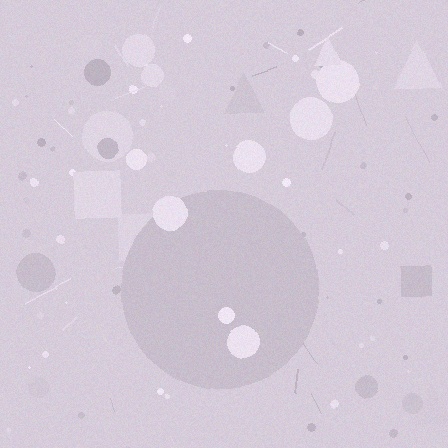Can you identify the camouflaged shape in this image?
The camouflaged shape is a circle.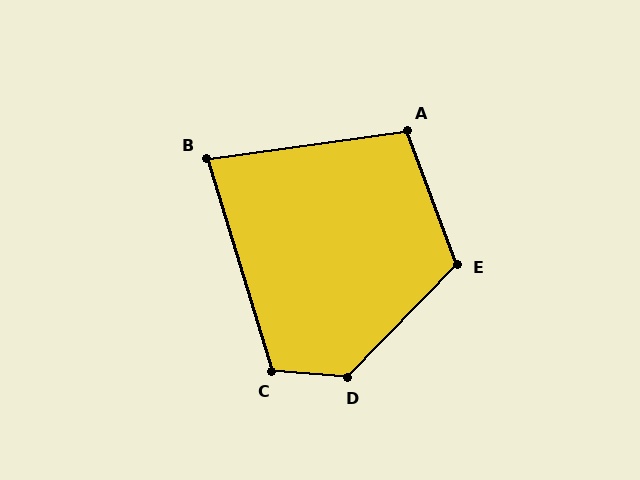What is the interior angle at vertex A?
Approximately 103 degrees (obtuse).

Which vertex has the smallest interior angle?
B, at approximately 81 degrees.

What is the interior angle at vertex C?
Approximately 111 degrees (obtuse).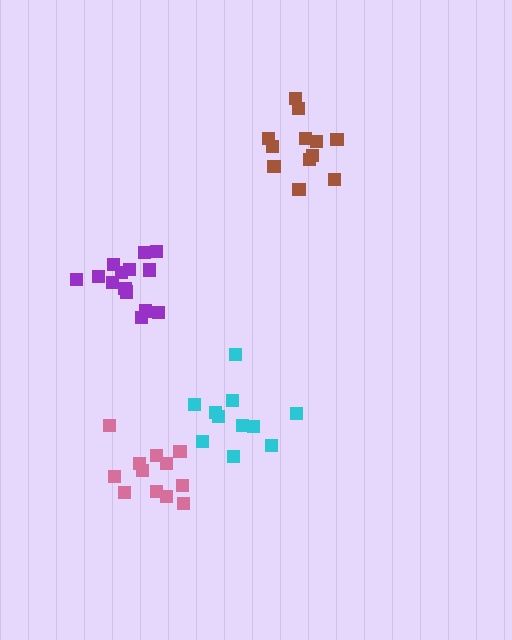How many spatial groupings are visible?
There are 4 spatial groupings.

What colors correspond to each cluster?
The clusters are colored: brown, cyan, purple, pink.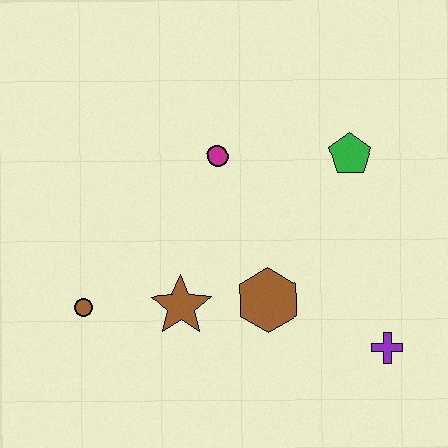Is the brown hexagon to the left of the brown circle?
No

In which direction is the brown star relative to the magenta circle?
The brown star is below the magenta circle.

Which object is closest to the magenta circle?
The green pentagon is closest to the magenta circle.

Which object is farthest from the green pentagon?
The brown circle is farthest from the green pentagon.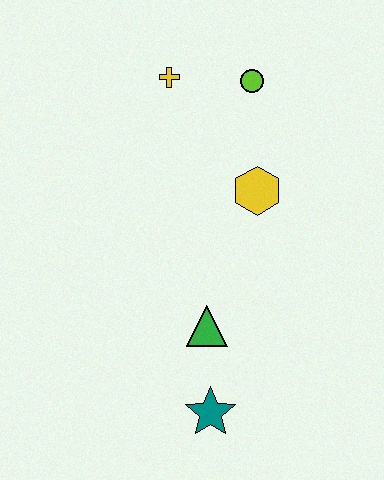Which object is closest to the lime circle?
The yellow cross is closest to the lime circle.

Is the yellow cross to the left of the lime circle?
Yes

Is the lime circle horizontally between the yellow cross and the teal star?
No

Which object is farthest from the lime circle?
The teal star is farthest from the lime circle.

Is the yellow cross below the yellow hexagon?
No